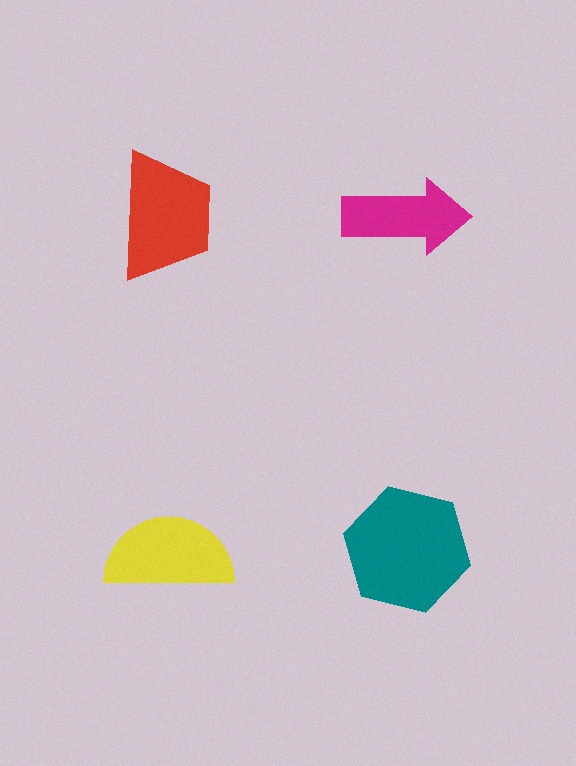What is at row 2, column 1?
A yellow semicircle.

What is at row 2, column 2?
A teal hexagon.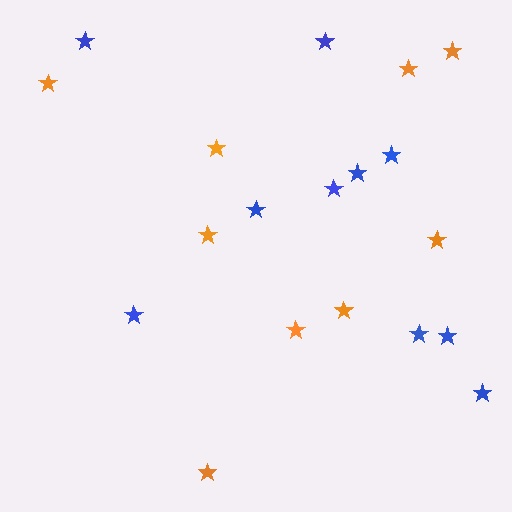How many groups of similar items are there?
There are 2 groups: one group of blue stars (10) and one group of orange stars (9).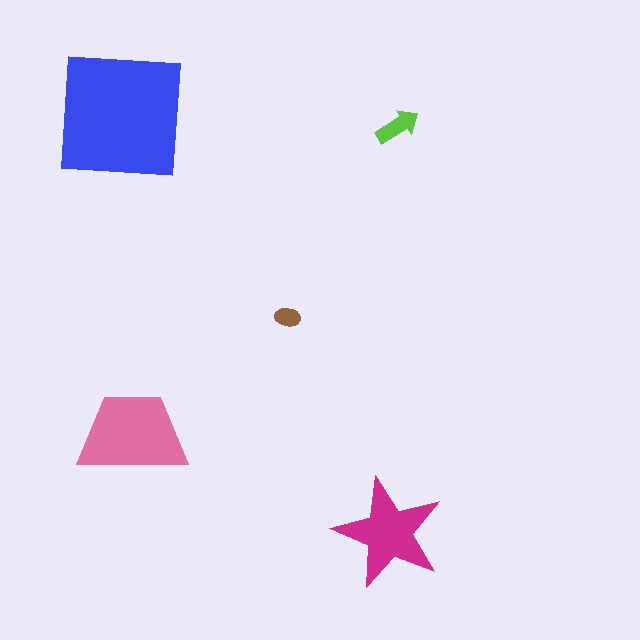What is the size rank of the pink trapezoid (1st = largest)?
2nd.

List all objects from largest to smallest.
The blue square, the pink trapezoid, the magenta star, the lime arrow, the brown ellipse.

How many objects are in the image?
There are 5 objects in the image.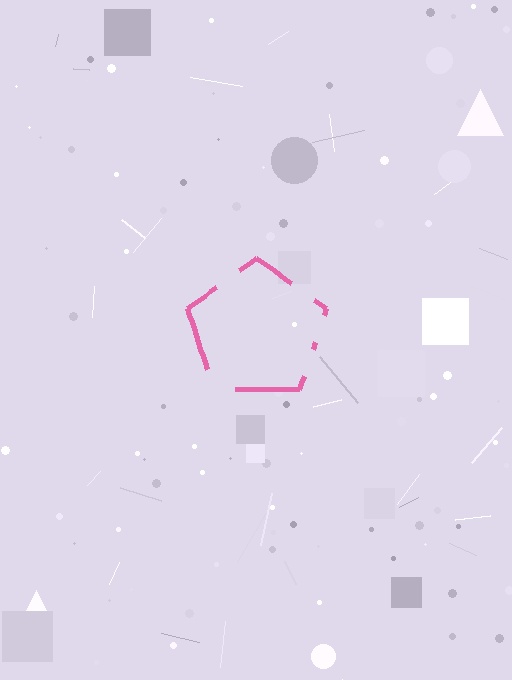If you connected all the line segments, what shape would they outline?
They would outline a pentagon.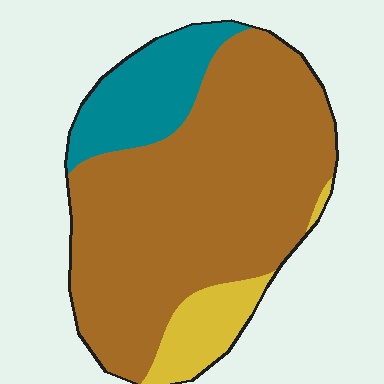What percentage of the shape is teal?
Teal covers 17% of the shape.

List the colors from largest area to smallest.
From largest to smallest: brown, teal, yellow.